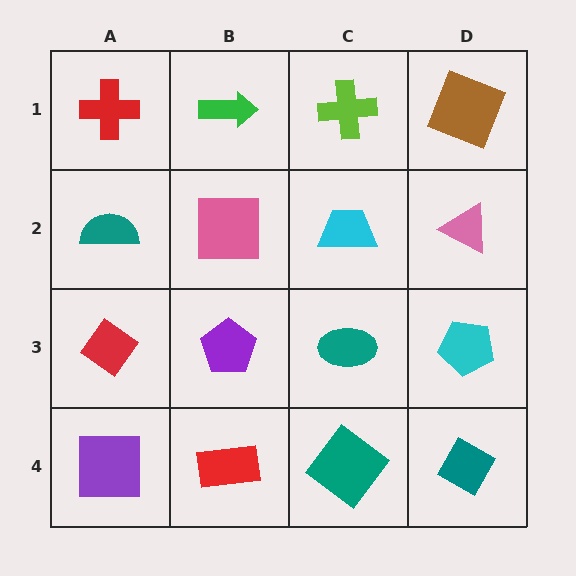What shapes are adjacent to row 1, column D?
A pink triangle (row 2, column D), a lime cross (row 1, column C).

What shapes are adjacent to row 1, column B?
A pink square (row 2, column B), a red cross (row 1, column A), a lime cross (row 1, column C).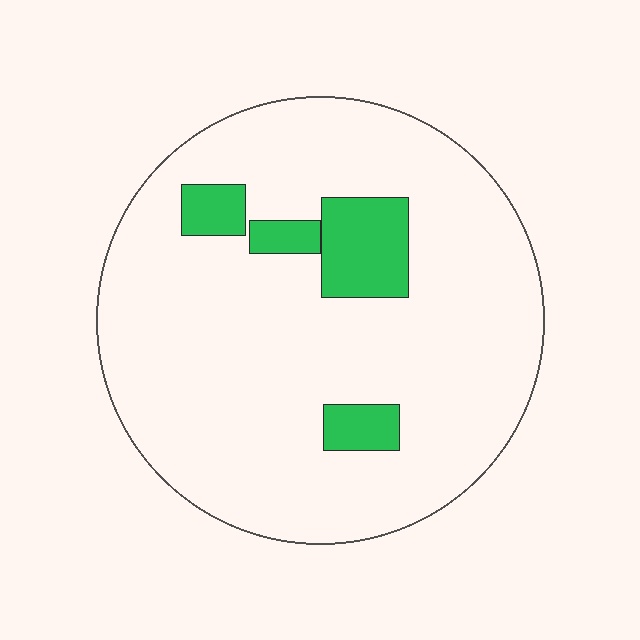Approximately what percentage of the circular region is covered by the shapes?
Approximately 10%.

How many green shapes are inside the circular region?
4.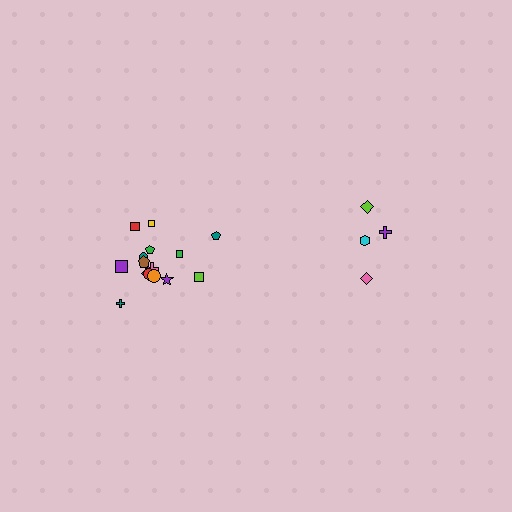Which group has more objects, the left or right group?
The left group.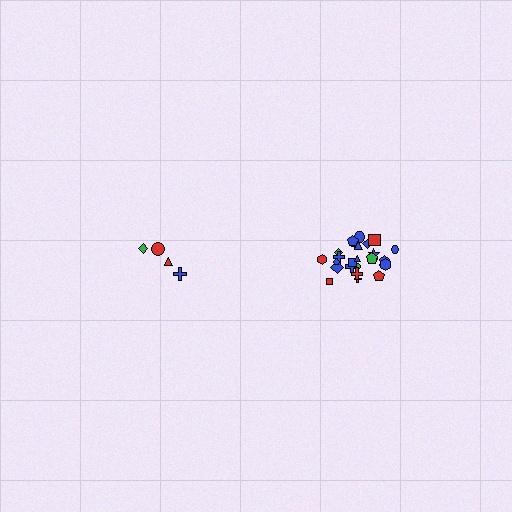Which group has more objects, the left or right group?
The right group.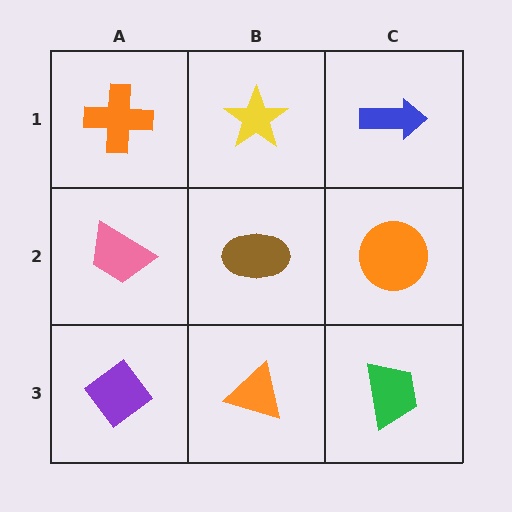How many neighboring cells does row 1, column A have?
2.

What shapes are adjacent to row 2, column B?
A yellow star (row 1, column B), an orange triangle (row 3, column B), a pink trapezoid (row 2, column A), an orange circle (row 2, column C).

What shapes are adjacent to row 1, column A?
A pink trapezoid (row 2, column A), a yellow star (row 1, column B).